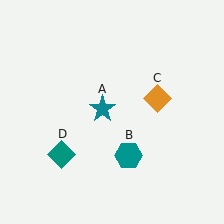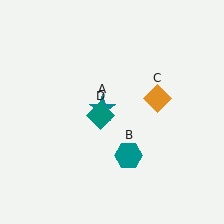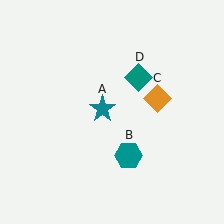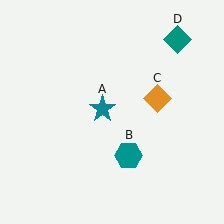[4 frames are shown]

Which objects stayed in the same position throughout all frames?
Teal star (object A) and teal hexagon (object B) and orange diamond (object C) remained stationary.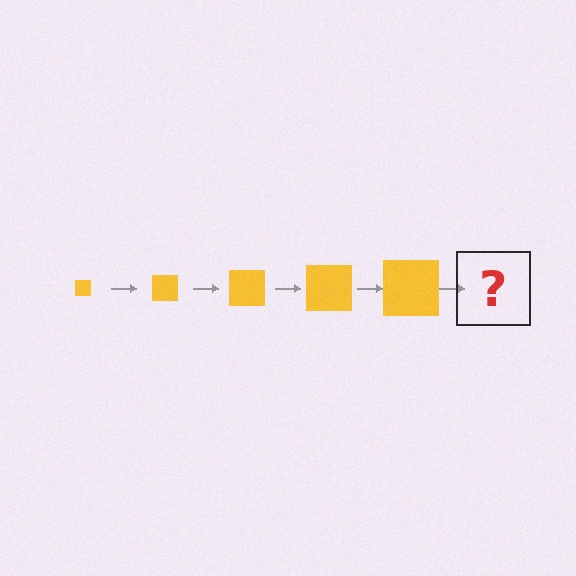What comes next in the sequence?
The next element should be a yellow square, larger than the previous one.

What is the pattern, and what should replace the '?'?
The pattern is that the square gets progressively larger each step. The '?' should be a yellow square, larger than the previous one.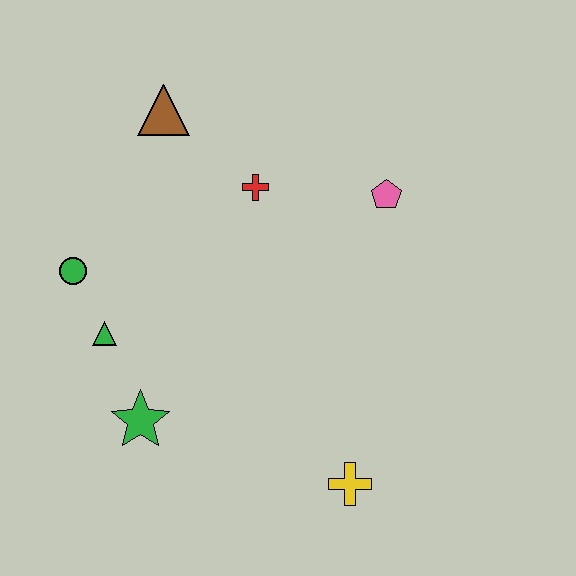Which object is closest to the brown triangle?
The red cross is closest to the brown triangle.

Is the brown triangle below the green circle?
No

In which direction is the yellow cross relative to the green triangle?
The yellow cross is to the right of the green triangle.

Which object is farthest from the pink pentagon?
The green star is farthest from the pink pentagon.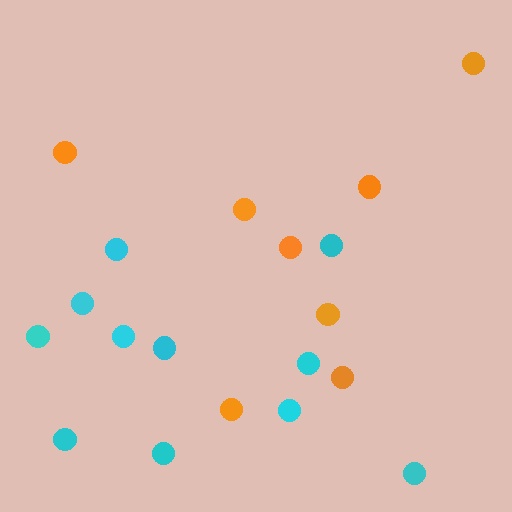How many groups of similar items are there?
There are 2 groups: one group of orange circles (8) and one group of cyan circles (11).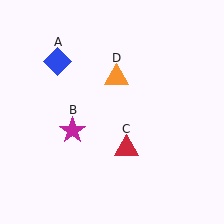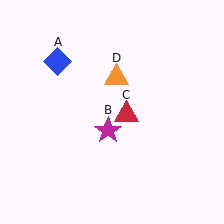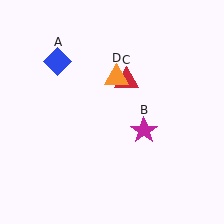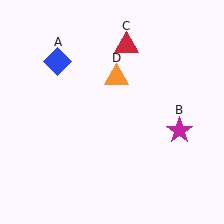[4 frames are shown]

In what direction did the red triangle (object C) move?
The red triangle (object C) moved up.